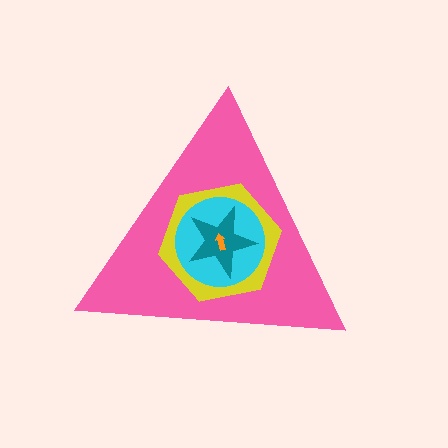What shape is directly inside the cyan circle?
The teal star.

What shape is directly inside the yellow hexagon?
The cyan circle.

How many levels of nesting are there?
5.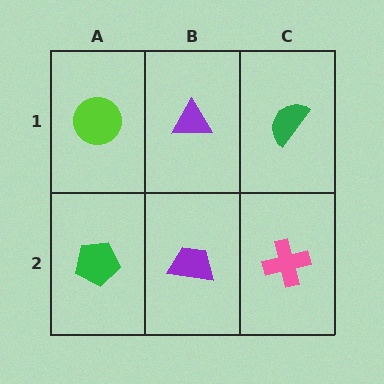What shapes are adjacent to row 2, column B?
A purple triangle (row 1, column B), a green pentagon (row 2, column A), a pink cross (row 2, column C).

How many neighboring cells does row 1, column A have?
2.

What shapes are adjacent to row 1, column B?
A purple trapezoid (row 2, column B), a lime circle (row 1, column A), a green semicircle (row 1, column C).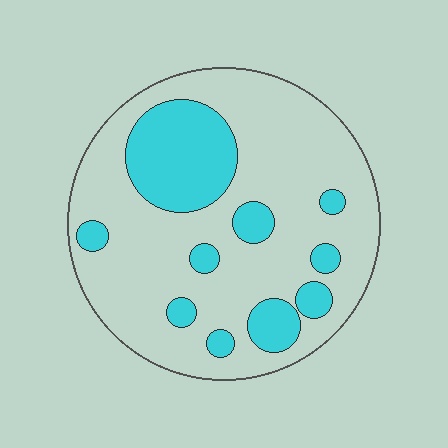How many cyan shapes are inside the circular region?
10.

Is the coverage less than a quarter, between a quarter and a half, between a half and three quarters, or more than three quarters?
Less than a quarter.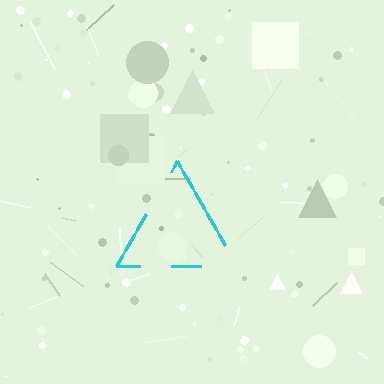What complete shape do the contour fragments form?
The contour fragments form a triangle.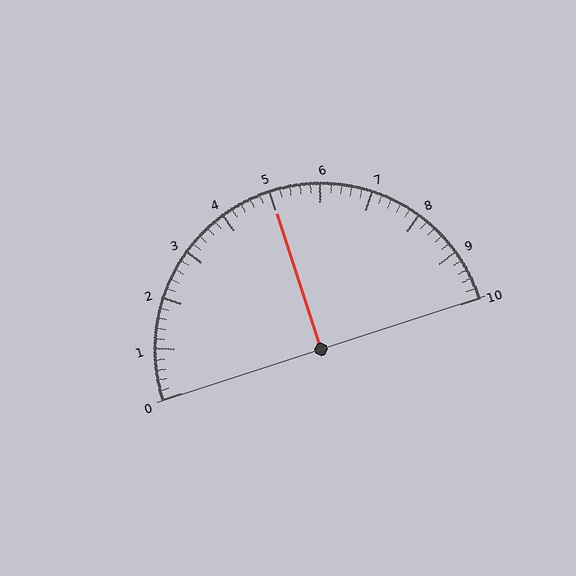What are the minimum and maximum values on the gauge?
The gauge ranges from 0 to 10.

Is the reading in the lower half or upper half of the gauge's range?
The reading is in the upper half of the range (0 to 10).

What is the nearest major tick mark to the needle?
The nearest major tick mark is 5.